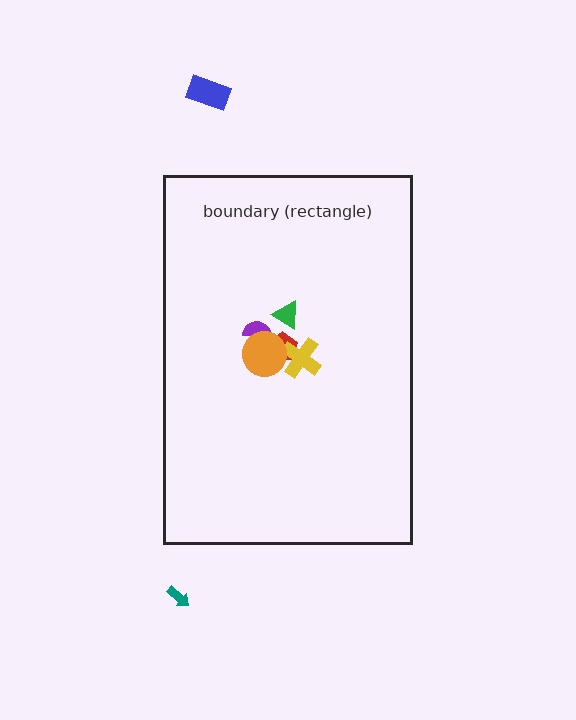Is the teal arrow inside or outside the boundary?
Outside.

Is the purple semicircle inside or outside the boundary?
Inside.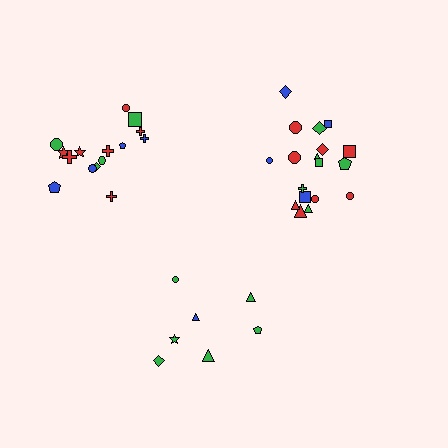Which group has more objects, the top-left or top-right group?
The top-right group.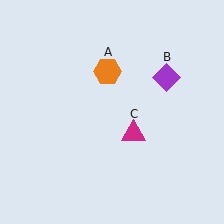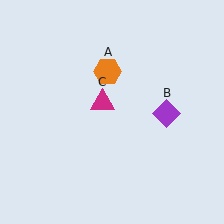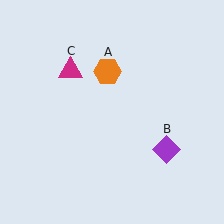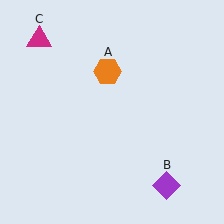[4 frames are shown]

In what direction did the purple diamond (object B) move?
The purple diamond (object B) moved down.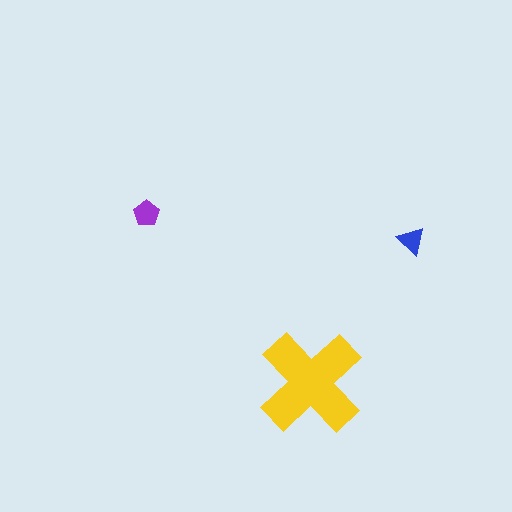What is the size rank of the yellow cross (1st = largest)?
1st.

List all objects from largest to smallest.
The yellow cross, the purple pentagon, the blue triangle.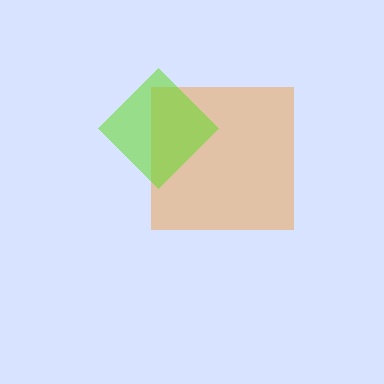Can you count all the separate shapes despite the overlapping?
Yes, there are 2 separate shapes.